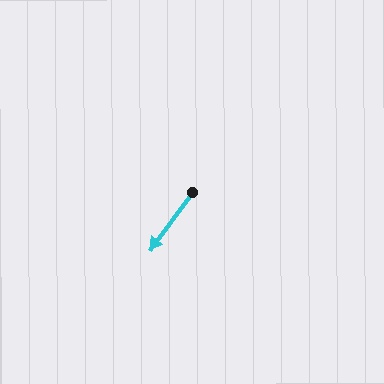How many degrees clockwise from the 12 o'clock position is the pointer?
Approximately 216 degrees.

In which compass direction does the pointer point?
Southwest.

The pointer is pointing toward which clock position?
Roughly 7 o'clock.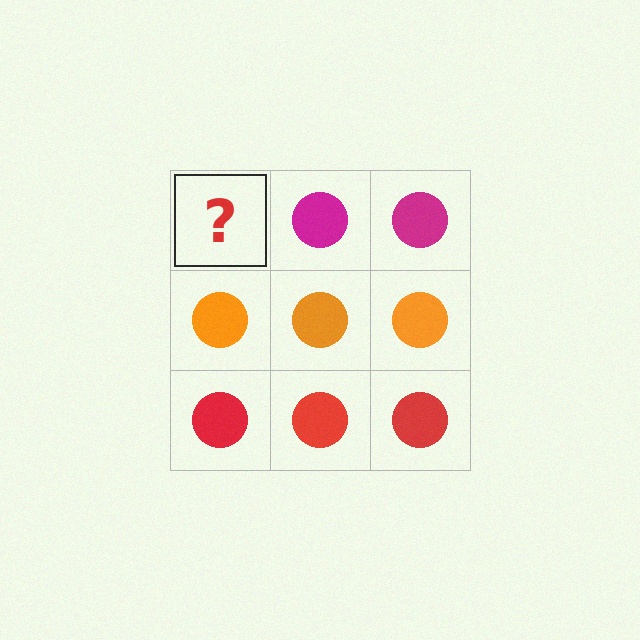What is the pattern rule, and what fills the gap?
The rule is that each row has a consistent color. The gap should be filled with a magenta circle.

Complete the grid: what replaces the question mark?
The question mark should be replaced with a magenta circle.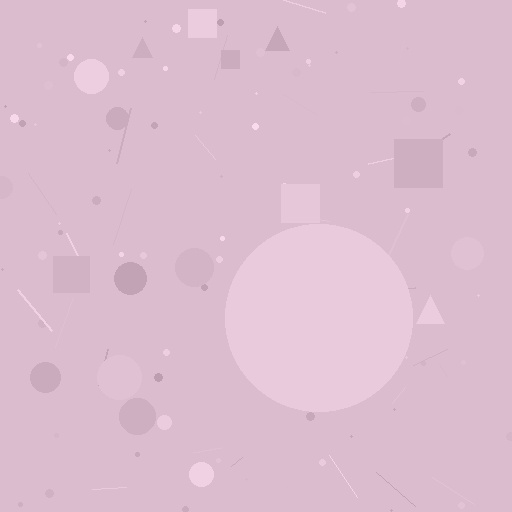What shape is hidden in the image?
A circle is hidden in the image.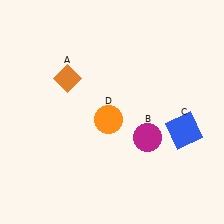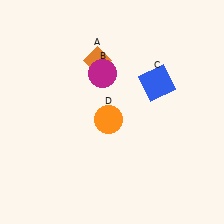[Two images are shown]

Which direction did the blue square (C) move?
The blue square (C) moved up.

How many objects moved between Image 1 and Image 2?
3 objects moved between the two images.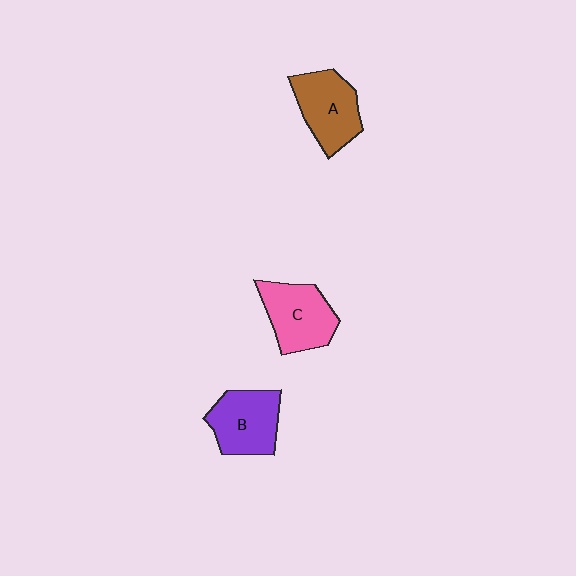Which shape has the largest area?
Shape C (pink).